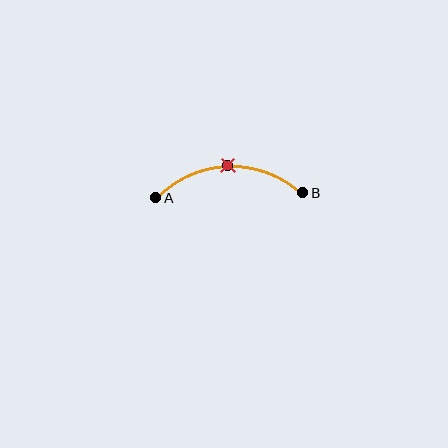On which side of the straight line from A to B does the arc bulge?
The arc bulges above the straight line connecting A and B.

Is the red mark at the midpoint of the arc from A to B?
Yes. The red mark lies on the arc at equal arc-length from both A and B — it is the arc midpoint.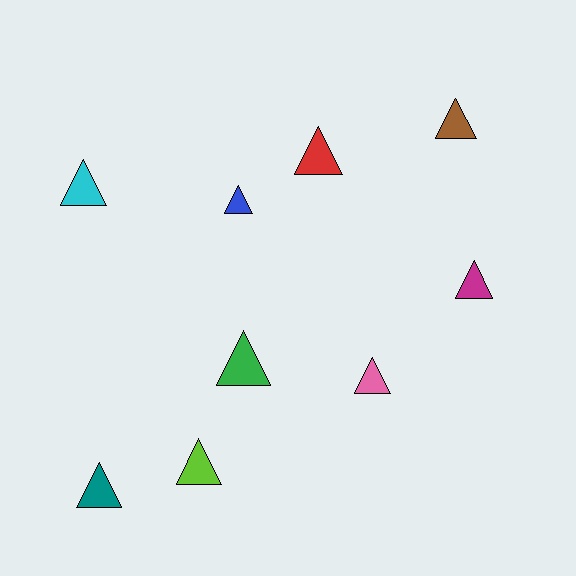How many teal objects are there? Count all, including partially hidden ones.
There is 1 teal object.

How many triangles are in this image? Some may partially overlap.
There are 9 triangles.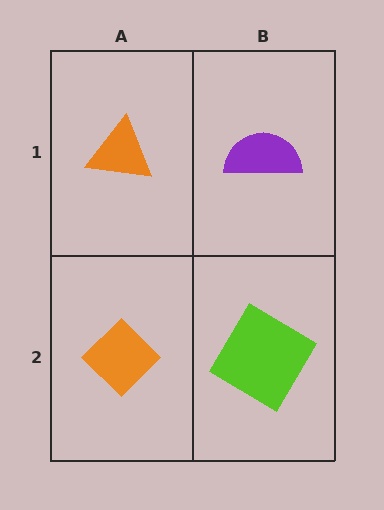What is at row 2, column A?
An orange diamond.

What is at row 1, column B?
A purple semicircle.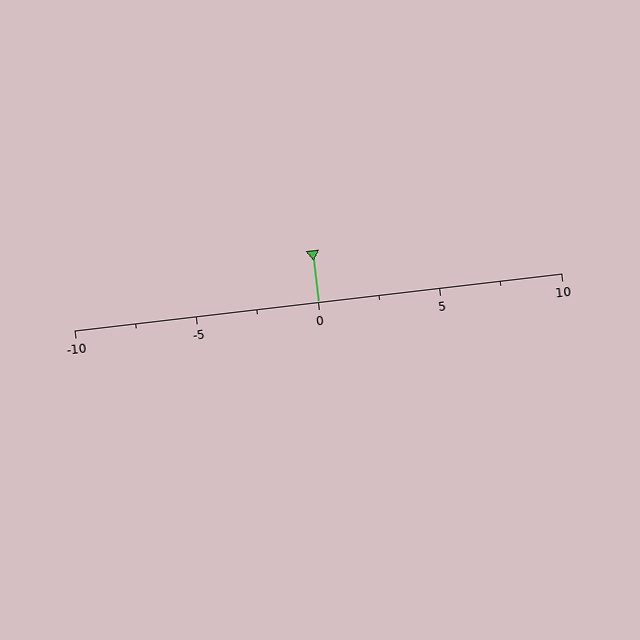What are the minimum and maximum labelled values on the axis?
The axis runs from -10 to 10.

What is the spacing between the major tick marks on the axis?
The major ticks are spaced 5 apart.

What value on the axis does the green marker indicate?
The marker indicates approximately 0.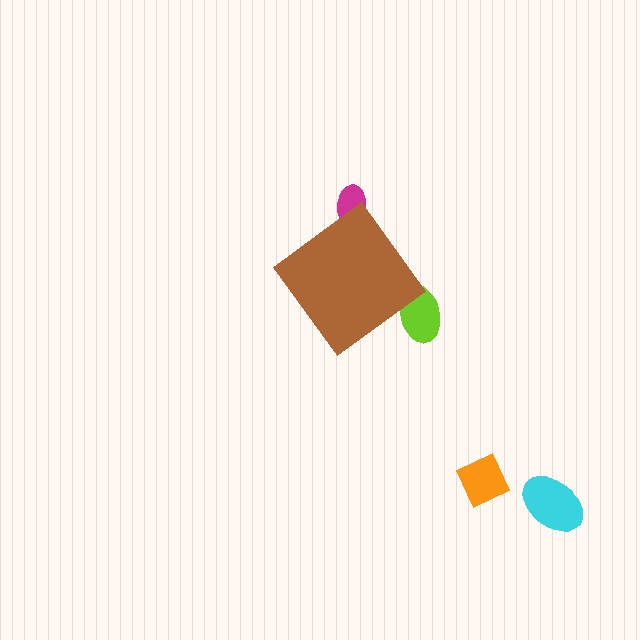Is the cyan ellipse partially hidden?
No, the cyan ellipse is fully visible.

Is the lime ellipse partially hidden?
Yes, the lime ellipse is partially hidden behind the brown diamond.